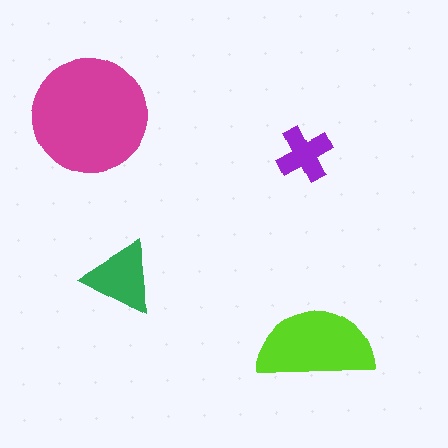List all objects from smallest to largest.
The purple cross, the green triangle, the lime semicircle, the magenta circle.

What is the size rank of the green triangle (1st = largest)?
3rd.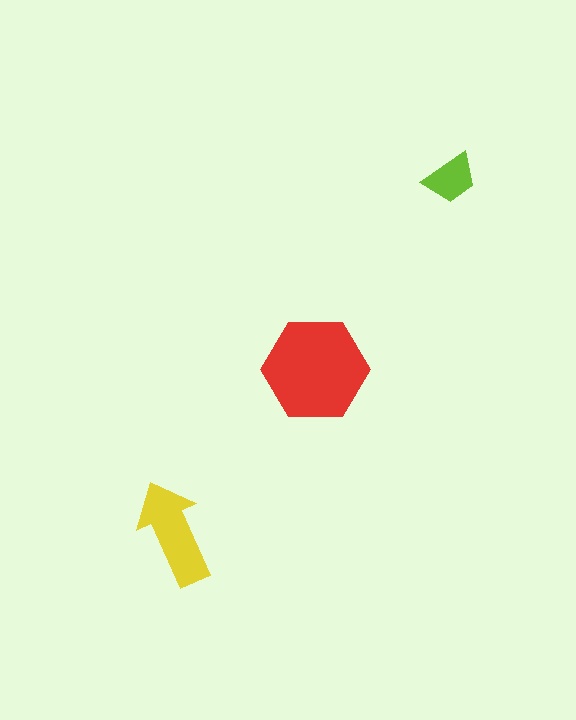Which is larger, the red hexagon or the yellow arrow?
The red hexagon.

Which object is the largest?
The red hexagon.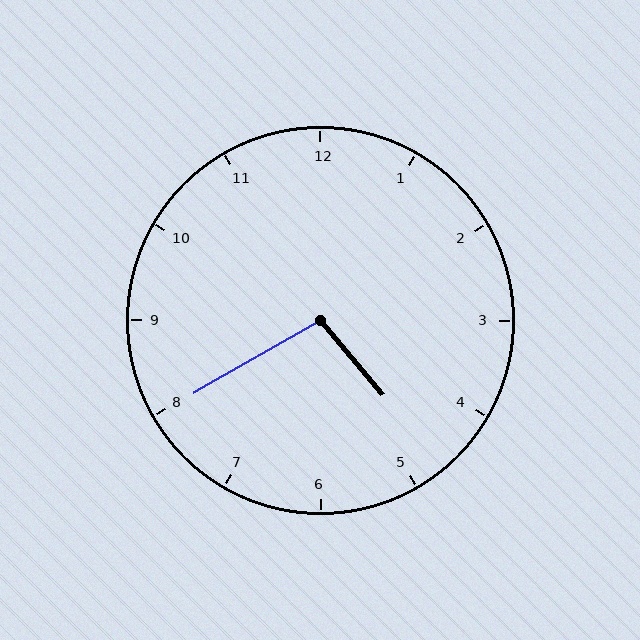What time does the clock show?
4:40.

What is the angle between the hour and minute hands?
Approximately 100 degrees.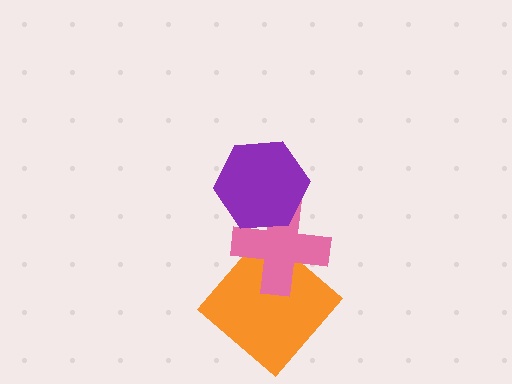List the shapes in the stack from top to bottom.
From top to bottom: the purple hexagon, the pink cross, the orange diamond.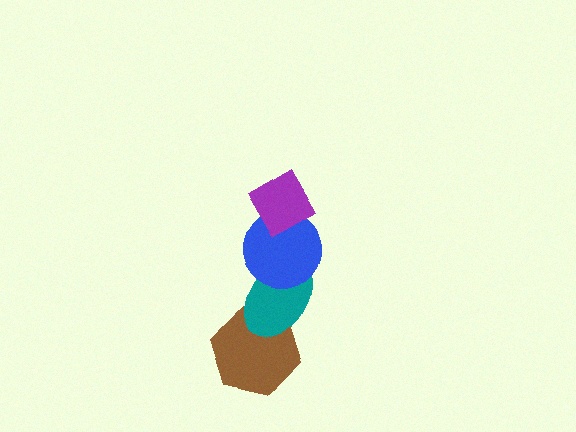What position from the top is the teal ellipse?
The teal ellipse is 3rd from the top.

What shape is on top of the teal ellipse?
The blue circle is on top of the teal ellipse.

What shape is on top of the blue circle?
The purple diamond is on top of the blue circle.